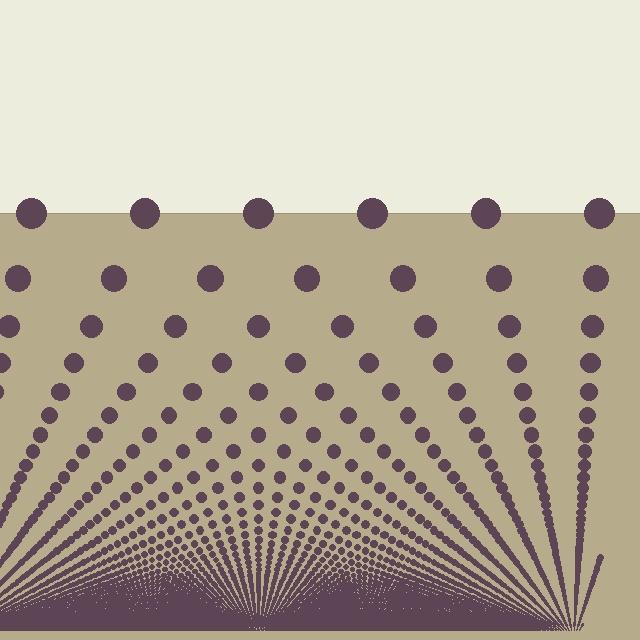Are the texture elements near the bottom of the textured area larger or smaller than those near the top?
Smaller. The gradient is inverted — elements near the bottom are smaller and denser.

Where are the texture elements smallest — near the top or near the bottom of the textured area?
Near the bottom.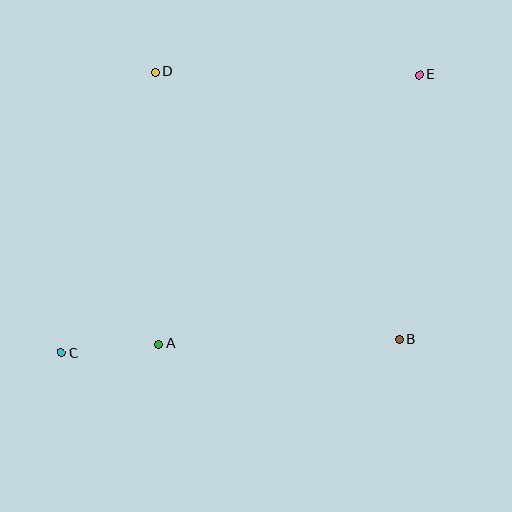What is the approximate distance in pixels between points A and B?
The distance between A and B is approximately 241 pixels.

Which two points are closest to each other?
Points A and C are closest to each other.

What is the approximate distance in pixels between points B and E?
The distance between B and E is approximately 265 pixels.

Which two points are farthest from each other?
Points C and E are farthest from each other.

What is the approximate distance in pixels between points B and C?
The distance between B and C is approximately 338 pixels.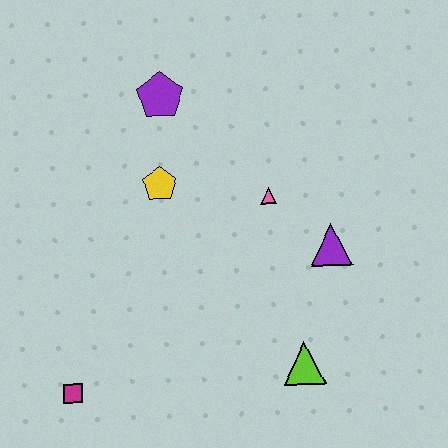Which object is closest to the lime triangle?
The purple triangle is closest to the lime triangle.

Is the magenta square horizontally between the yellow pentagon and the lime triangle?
No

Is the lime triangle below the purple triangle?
Yes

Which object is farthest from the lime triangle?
The purple pentagon is farthest from the lime triangle.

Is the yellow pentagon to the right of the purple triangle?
No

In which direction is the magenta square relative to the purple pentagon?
The magenta square is below the purple pentagon.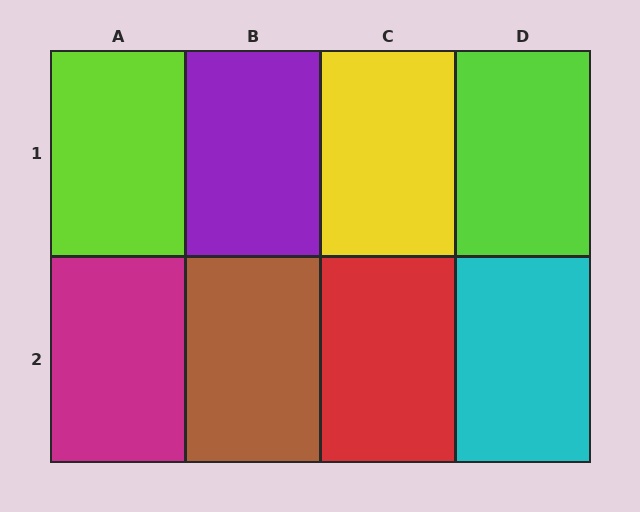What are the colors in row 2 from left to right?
Magenta, brown, red, cyan.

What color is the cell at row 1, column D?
Lime.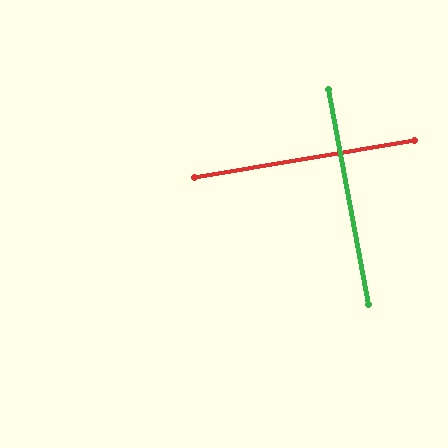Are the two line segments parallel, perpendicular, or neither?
Perpendicular — they meet at approximately 89°.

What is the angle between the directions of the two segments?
Approximately 89 degrees.